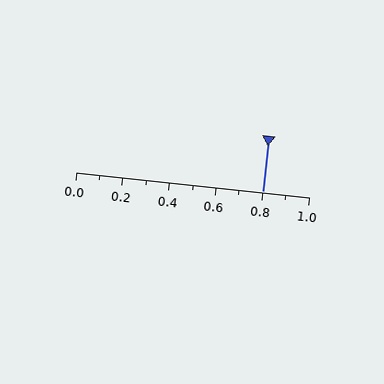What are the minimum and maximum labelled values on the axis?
The axis runs from 0.0 to 1.0.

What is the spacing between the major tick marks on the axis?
The major ticks are spaced 0.2 apart.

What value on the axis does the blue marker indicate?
The marker indicates approximately 0.8.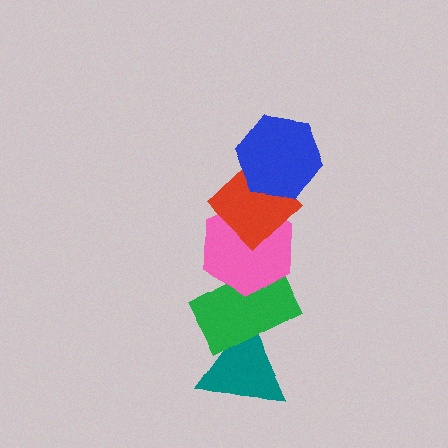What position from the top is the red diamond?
The red diamond is 2nd from the top.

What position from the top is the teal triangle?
The teal triangle is 5th from the top.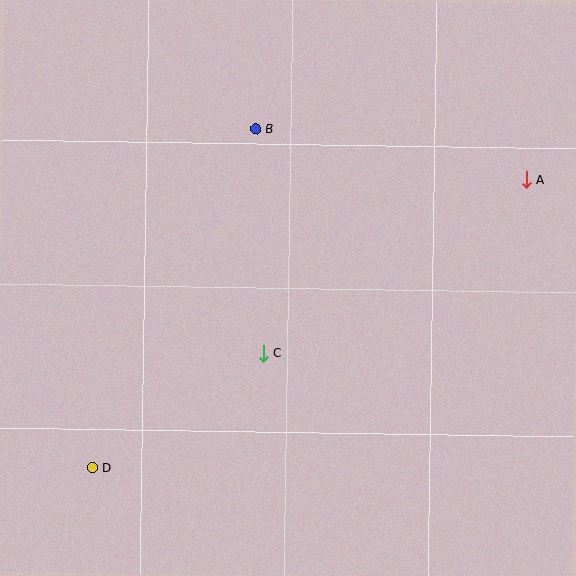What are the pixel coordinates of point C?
Point C is at (263, 353).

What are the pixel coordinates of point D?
Point D is at (92, 468).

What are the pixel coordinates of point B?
Point B is at (256, 129).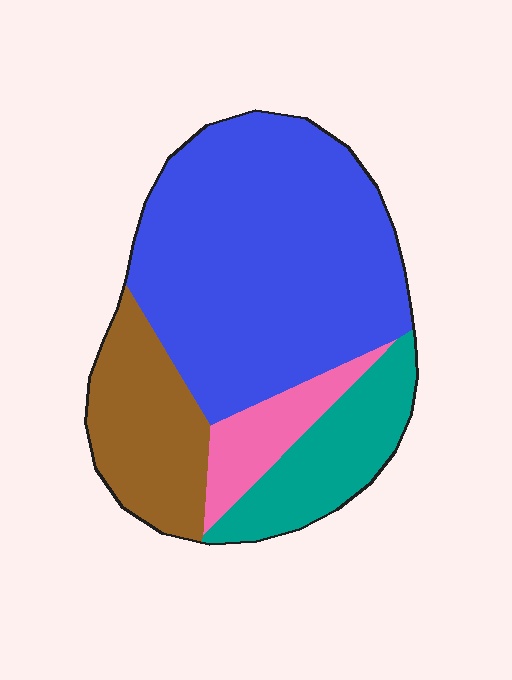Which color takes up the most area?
Blue, at roughly 55%.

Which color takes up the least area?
Pink, at roughly 10%.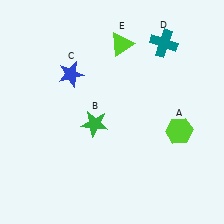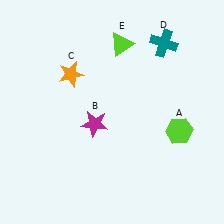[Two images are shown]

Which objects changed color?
B changed from green to magenta. C changed from blue to orange.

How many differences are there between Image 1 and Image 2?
There are 2 differences between the two images.